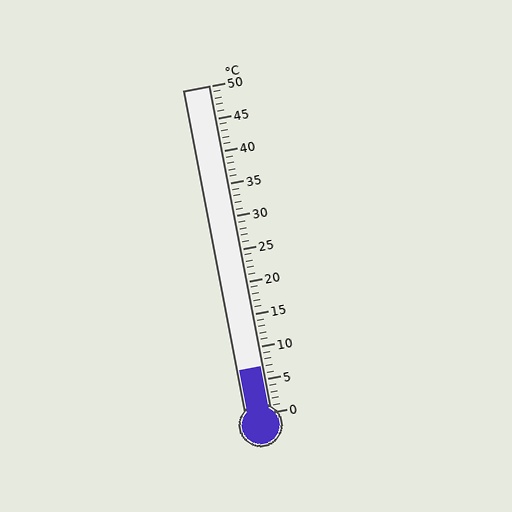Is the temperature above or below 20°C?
The temperature is below 20°C.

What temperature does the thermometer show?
The thermometer shows approximately 7°C.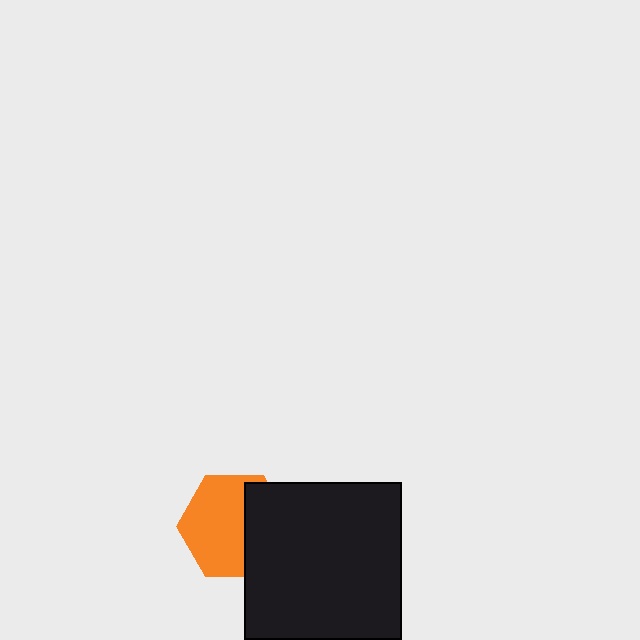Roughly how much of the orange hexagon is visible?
About half of it is visible (roughly 62%).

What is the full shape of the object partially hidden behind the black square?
The partially hidden object is an orange hexagon.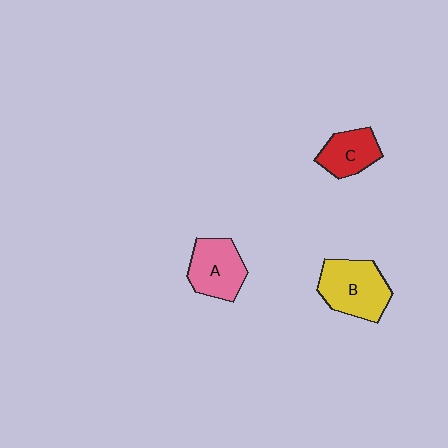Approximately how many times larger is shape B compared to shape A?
Approximately 1.2 times.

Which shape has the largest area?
Shape B (yellow).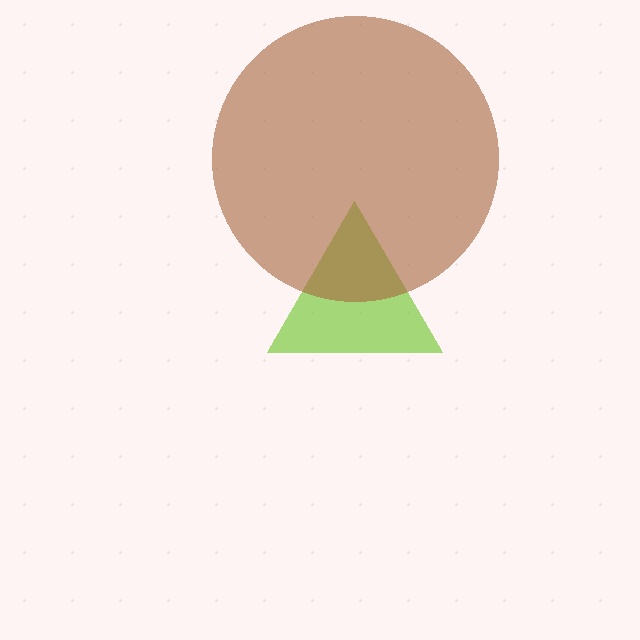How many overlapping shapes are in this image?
There are 2 overlapping shapes in the image.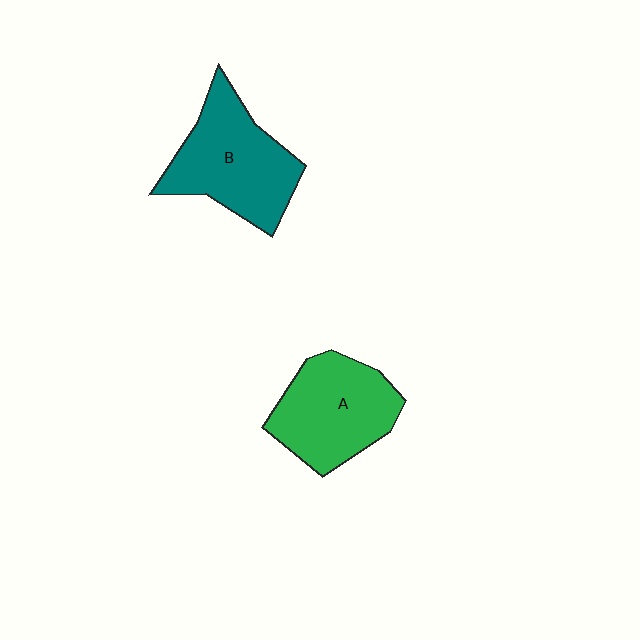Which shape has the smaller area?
Shape A (green).